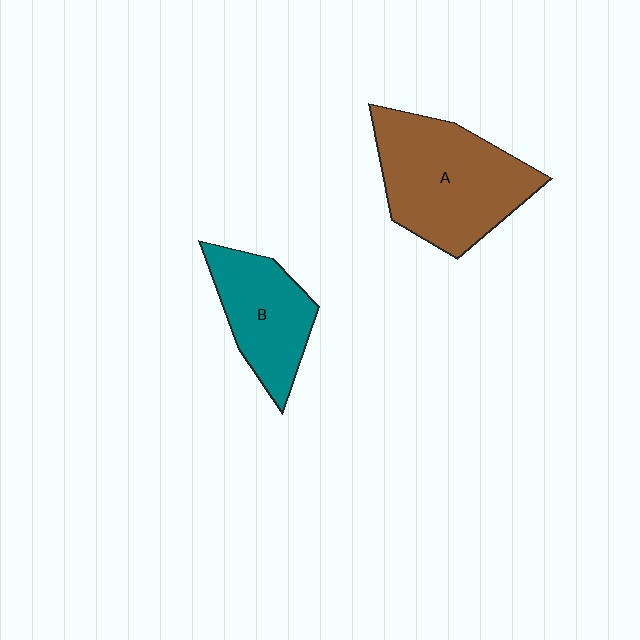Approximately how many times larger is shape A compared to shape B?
Approximately 1.5 times.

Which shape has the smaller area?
Shape B (teal).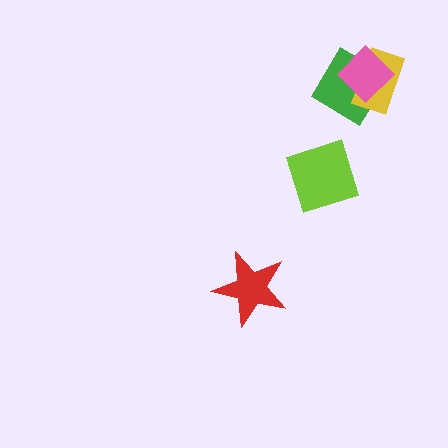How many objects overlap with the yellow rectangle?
2 objects overlap with the yellow rectangle.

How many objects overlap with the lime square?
0 objects overlap with the lime square.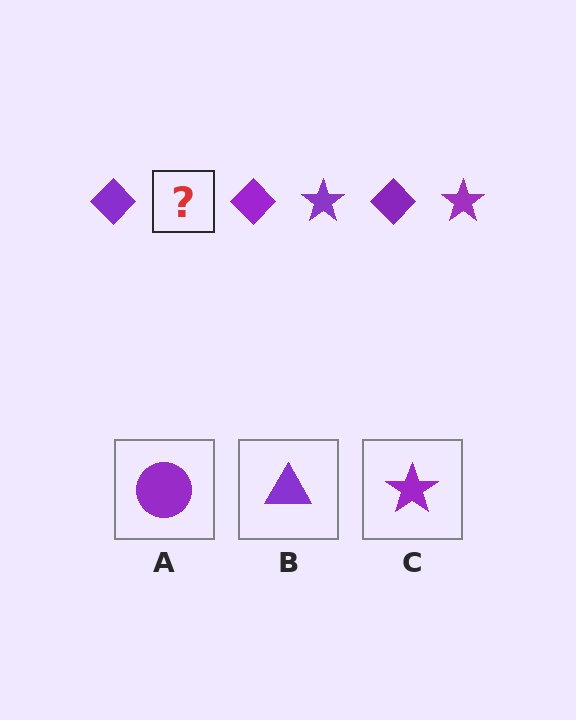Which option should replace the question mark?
Option C.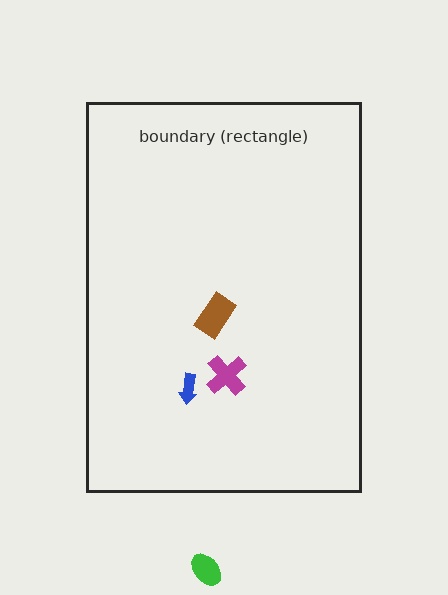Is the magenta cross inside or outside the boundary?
Inside.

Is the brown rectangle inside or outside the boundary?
Inside.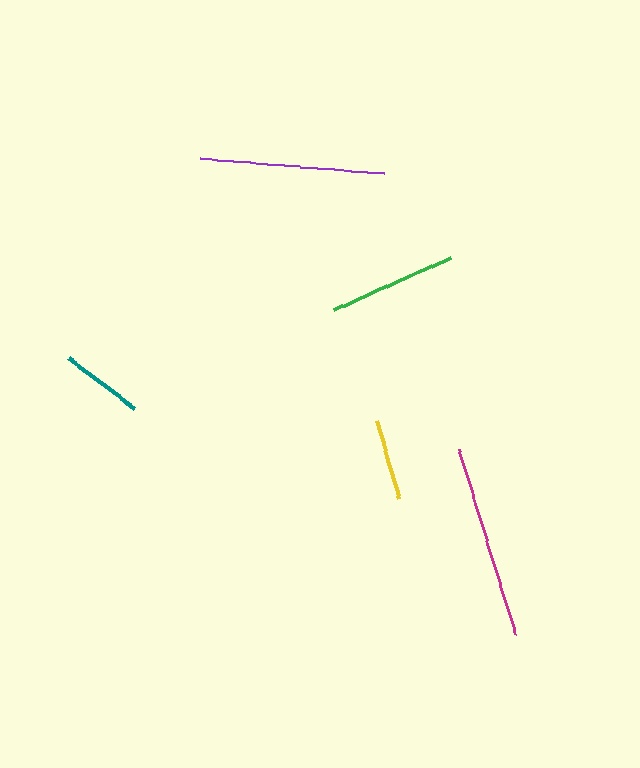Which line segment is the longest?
The magenta line is the longest at approximately 194 pixels.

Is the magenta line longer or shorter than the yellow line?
The magenta line is longer than the yellow line.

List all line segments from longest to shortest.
From longest to shortest: magenta, purple, green, teal, yellow.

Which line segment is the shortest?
The yellow line is the shortest at approximately 81 pixels.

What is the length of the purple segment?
The purple segment is approximately 184 pixels long.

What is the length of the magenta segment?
The magenta segment is approximately 194 pixels long.